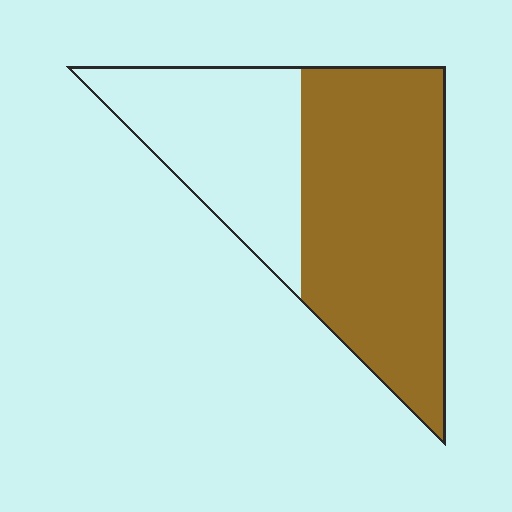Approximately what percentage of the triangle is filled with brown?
Approximately 60%.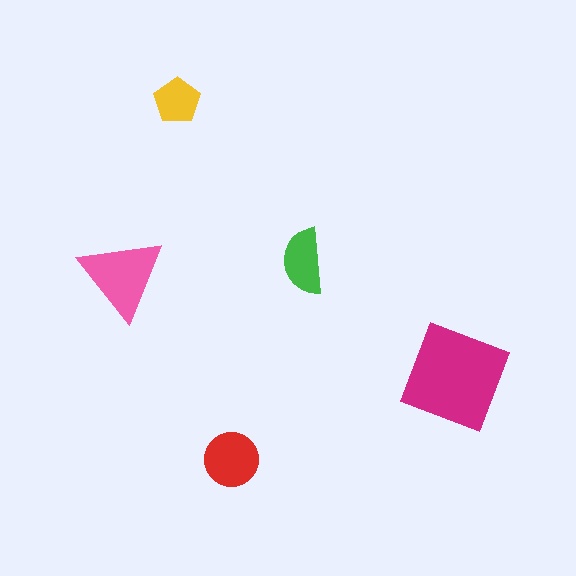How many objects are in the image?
There are 5 objects in the image.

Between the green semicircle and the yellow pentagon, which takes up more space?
The green semicircle.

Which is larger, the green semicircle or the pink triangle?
The pink triangle.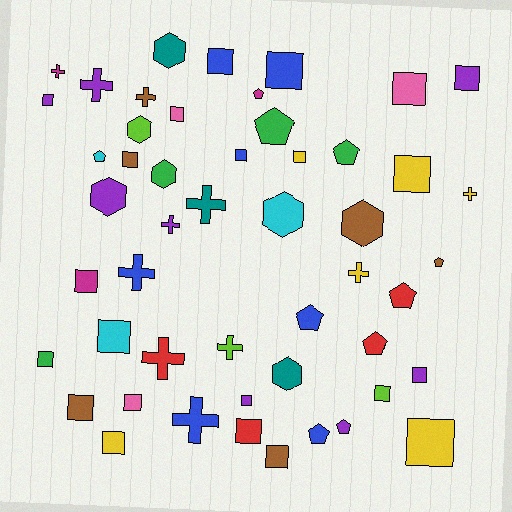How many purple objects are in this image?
There are 8 purple objects.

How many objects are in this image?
There are 50 objects.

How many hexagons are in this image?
There are 7 hexagons.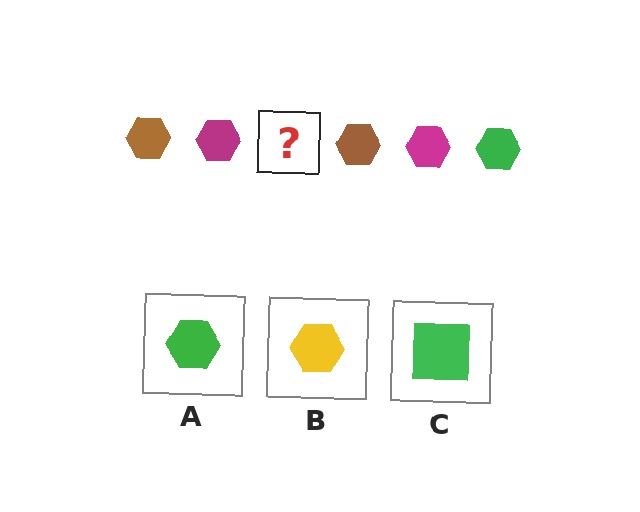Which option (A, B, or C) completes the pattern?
A.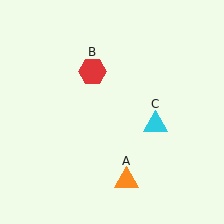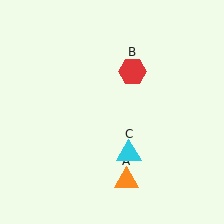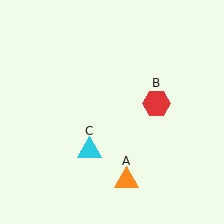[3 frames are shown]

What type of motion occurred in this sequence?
The red hexagon (object B), cyan triangle (object C) rotated clockwise around the center of the scene.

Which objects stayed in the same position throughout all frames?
Orange triangle (object A) remained stationary.